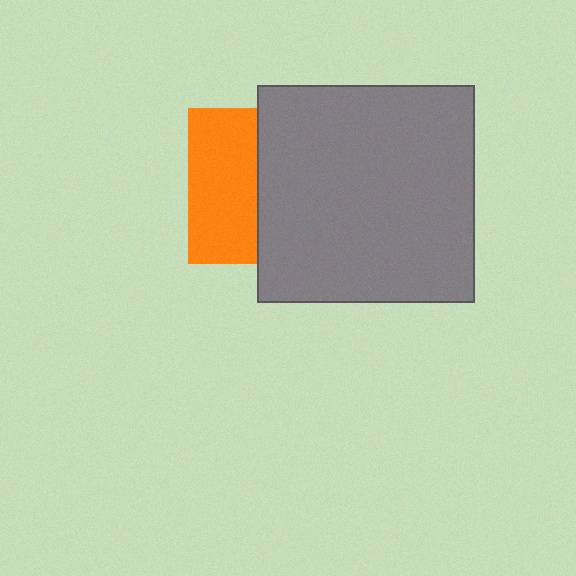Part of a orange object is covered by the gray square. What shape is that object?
It is a square.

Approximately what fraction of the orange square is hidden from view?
Roughly 55% of the orange square is hidden behind the gray square.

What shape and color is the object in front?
The object in front is a gray square.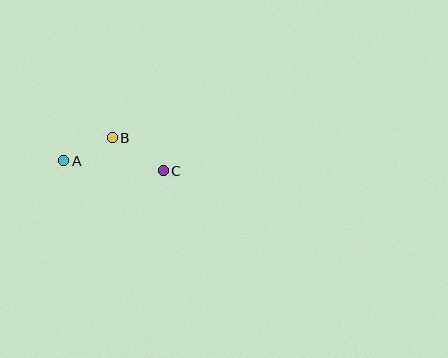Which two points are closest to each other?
Points A and B are closest to each other.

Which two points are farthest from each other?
Points A and C are farthest from each other.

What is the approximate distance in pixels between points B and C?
The distance between B and C is approximately 60 pixels.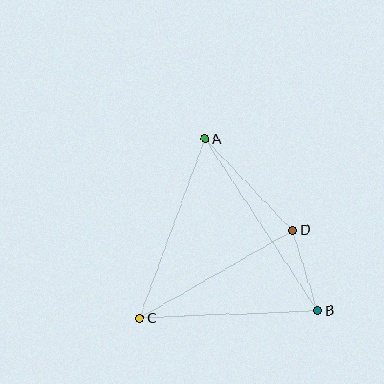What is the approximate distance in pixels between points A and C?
The distance between A and C is approximately 191 pixels.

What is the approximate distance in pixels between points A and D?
The distance between A and D is approximately 127 pixels.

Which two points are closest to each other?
Points B and D are closest to each other.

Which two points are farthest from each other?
Points A and B are farthest from each other.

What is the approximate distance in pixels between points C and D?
The distance between C and D is approximately 176 pixels.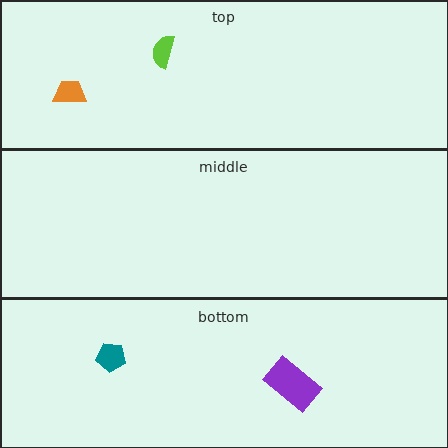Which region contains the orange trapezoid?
The top region.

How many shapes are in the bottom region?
2.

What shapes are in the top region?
The orange trapezoid, the lime semicircle.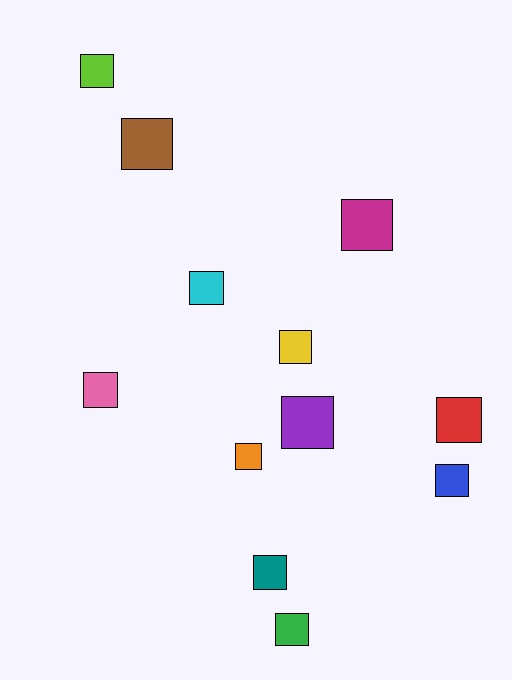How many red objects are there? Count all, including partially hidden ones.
There is 1 red object.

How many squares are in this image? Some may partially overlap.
There are 12 squares.